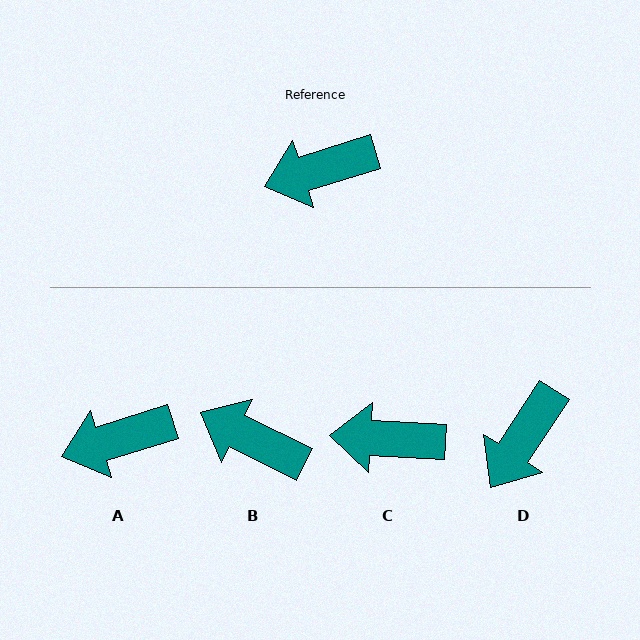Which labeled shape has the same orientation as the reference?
A.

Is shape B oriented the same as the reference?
No, it is off by about 44 degrees.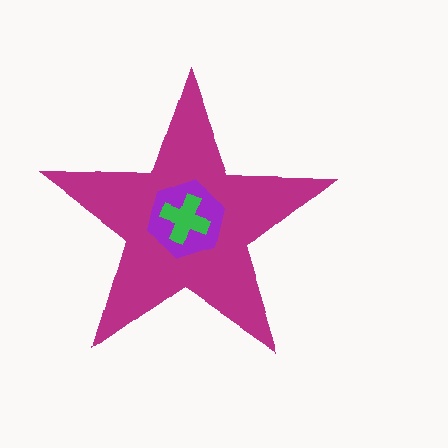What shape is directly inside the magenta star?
The purple hexagon.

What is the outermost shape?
The magenta star.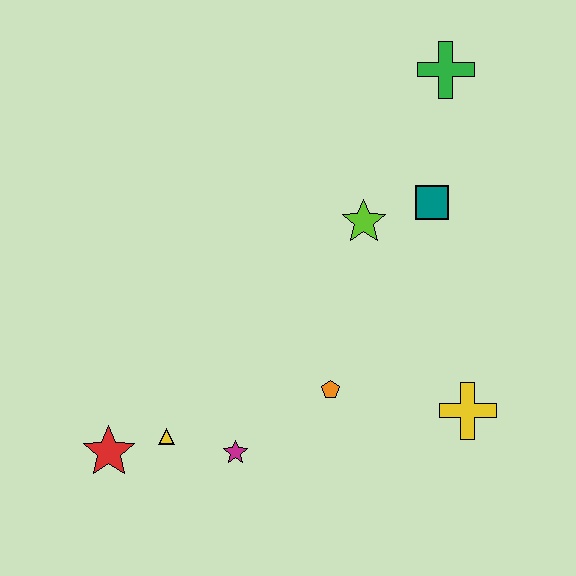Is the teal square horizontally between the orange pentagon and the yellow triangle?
No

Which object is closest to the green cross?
The teal square is closest to the green cross.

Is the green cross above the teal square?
Yes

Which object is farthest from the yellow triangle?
The green cross is farthest from the yellow triangle.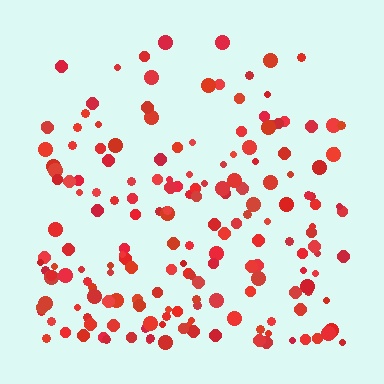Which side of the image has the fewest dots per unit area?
The top.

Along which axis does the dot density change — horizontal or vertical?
Vertical.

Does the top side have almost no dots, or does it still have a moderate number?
Still a moderate number, just noticeably fewer than the bottom.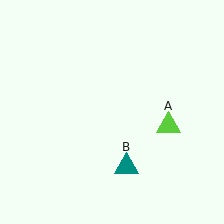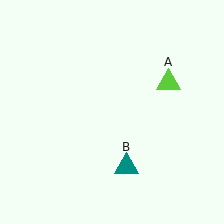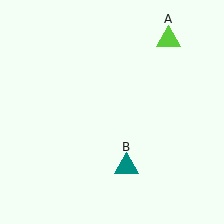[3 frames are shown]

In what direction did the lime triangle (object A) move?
The lime triangle (object A) moved up.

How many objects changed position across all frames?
1 object changed position: lime triangle (object A).